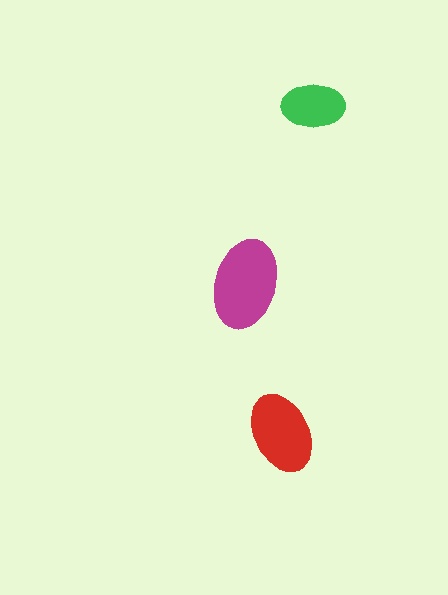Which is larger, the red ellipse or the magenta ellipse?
The magenta one.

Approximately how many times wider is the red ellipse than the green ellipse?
About 1.5 times wider.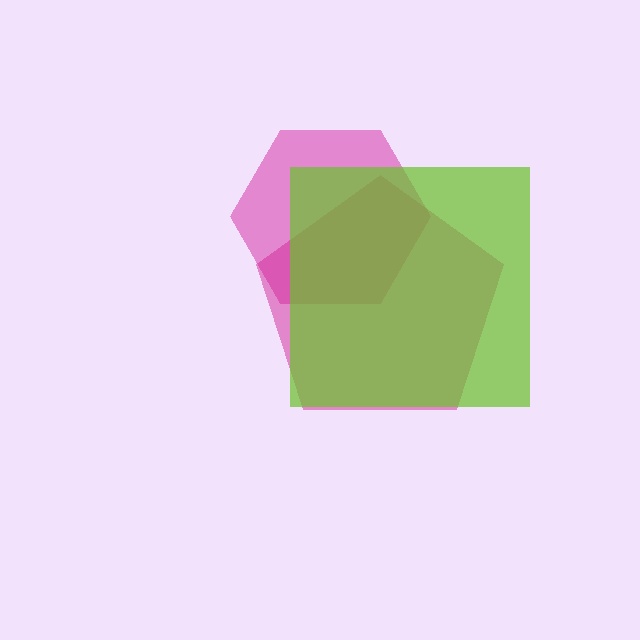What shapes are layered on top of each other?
The layered shapes are: a pink hexagon, a magenta pentagon, a lime square.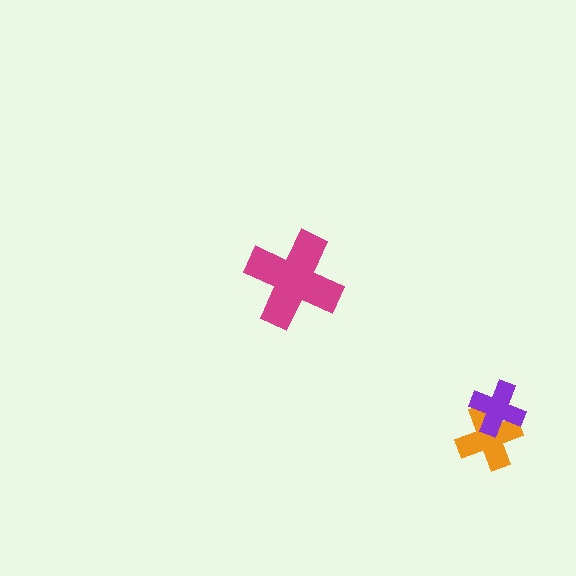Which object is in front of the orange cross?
The purple cross is in front of the orange cross.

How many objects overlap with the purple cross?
1 object overlaps with the purple cross.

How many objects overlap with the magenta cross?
0 objects overlap with the magenta cross.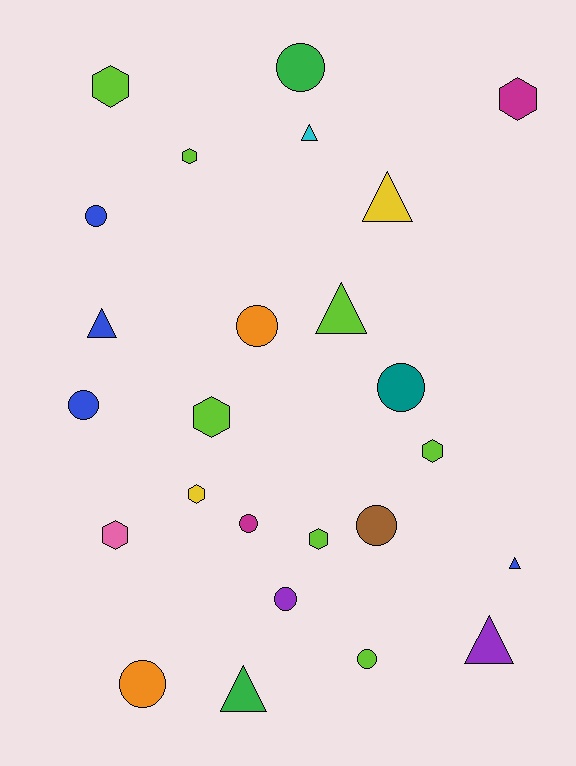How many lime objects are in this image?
There are 7 lime objects.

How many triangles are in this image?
There are 7 triangles.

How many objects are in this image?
There are 25 objects.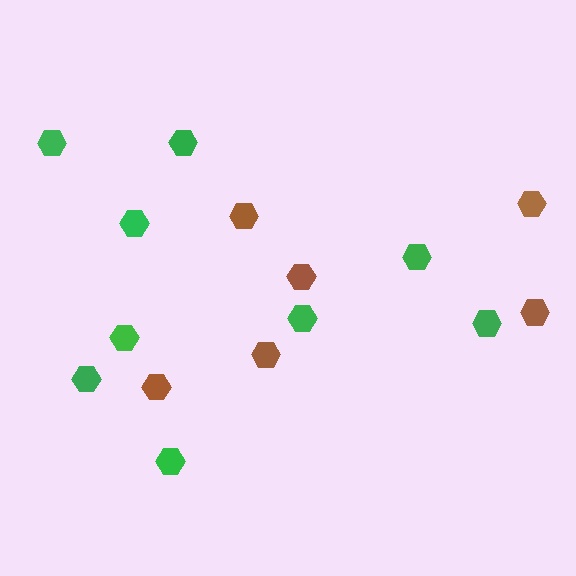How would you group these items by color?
There are 2 groups: one group of brown hexagons (6) and one group of green hexagons (9).